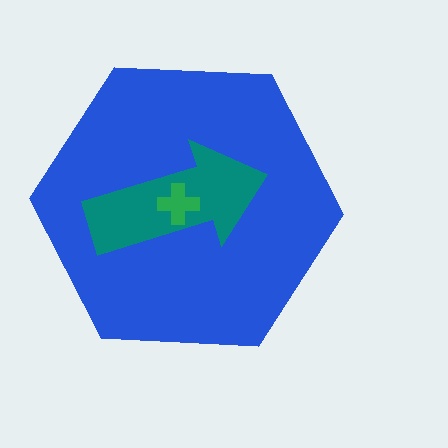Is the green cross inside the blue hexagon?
Yes.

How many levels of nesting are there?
3.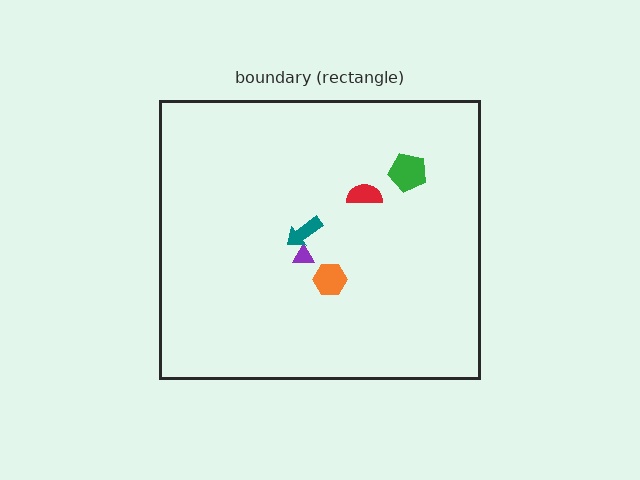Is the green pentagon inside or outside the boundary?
Inside.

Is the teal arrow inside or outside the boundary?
Inside.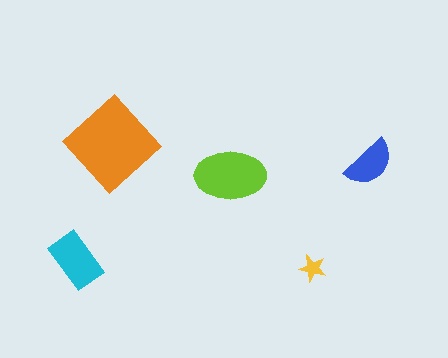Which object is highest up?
The orange diamond is topmost.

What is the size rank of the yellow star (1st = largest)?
5th.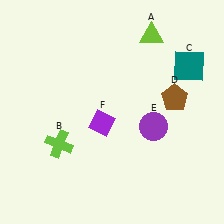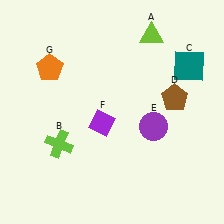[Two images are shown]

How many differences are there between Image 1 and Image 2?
There is 1 difference between the two images.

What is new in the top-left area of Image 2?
An orange pentagon (G) was added in the top-left area of Image 2.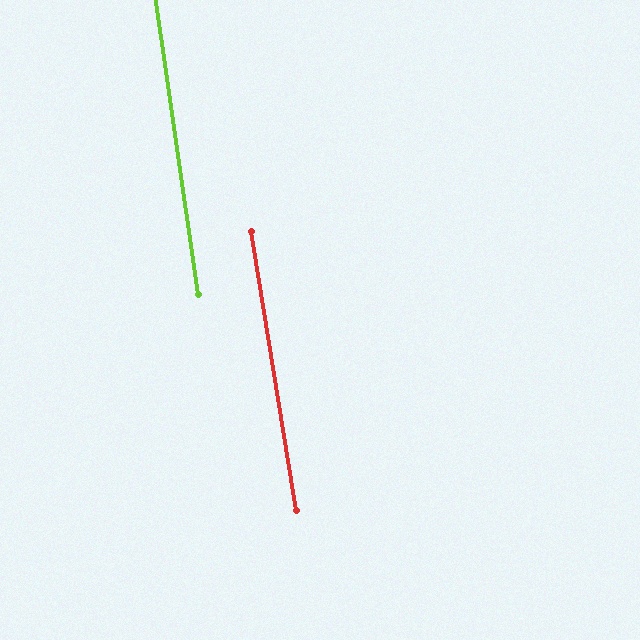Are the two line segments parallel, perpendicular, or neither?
Parallel — their directions differ by only 1.0°.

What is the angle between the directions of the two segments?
Approximately 1 degree.